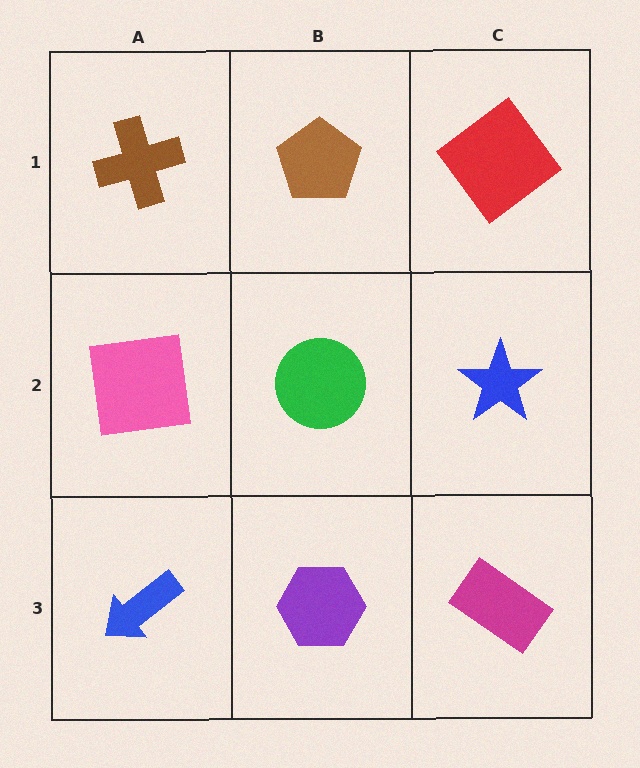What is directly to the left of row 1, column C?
A brown pentagon.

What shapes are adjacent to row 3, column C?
A blue star (row 2, column C), a purple hexagon (row 3, column B).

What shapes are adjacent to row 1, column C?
A blue star (row 2, column C), a brown pentagon (row 1, column B).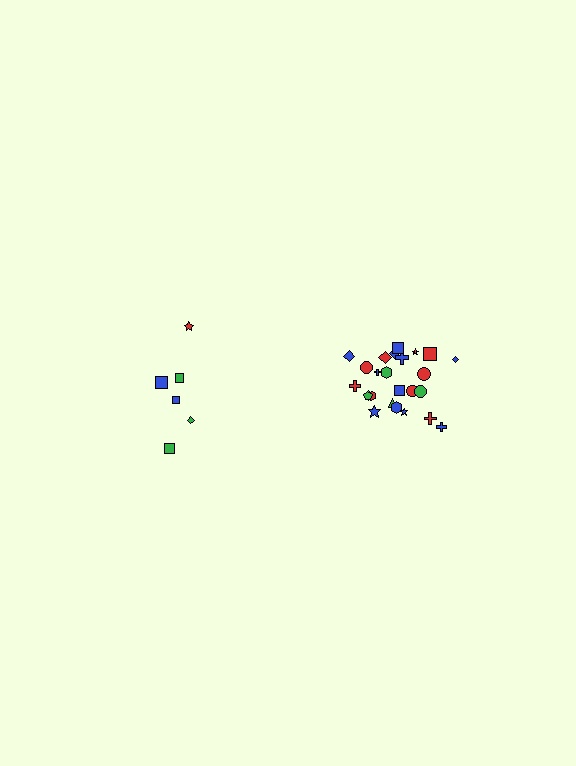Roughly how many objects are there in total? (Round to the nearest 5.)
Roughly 30 objects in total.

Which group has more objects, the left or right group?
The right group.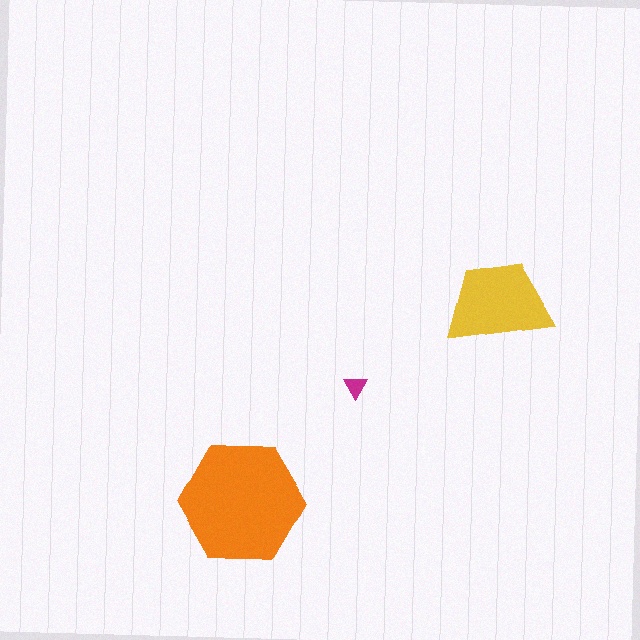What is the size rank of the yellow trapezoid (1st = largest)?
2nd.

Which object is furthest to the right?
The yellow trapezoid is rightmost.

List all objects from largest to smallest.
The orange hexagon, the yellow trapezoid, the magenta triangle.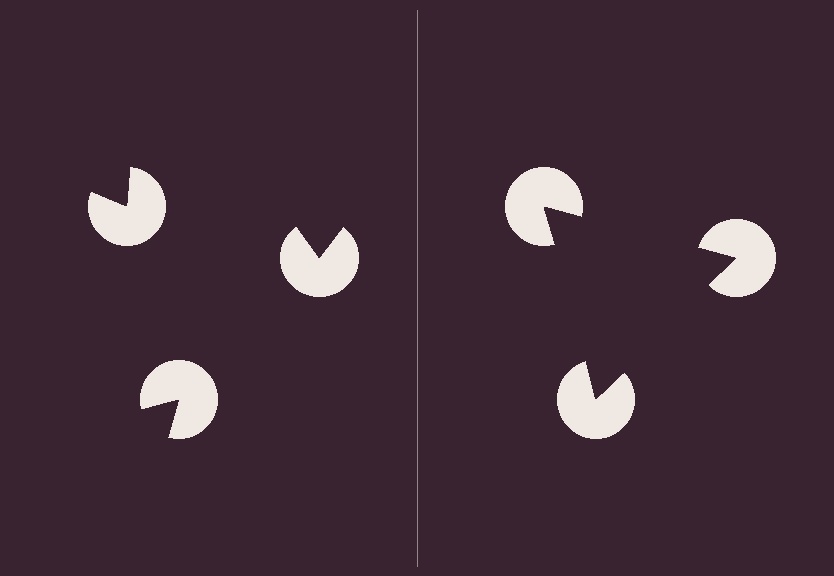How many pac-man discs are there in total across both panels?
6 — 3 on each side.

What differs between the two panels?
The pac-man discs are positioned identically on both sides; only the wedge orientations differ. On the right they align to a triangle; on the left they are misaligned.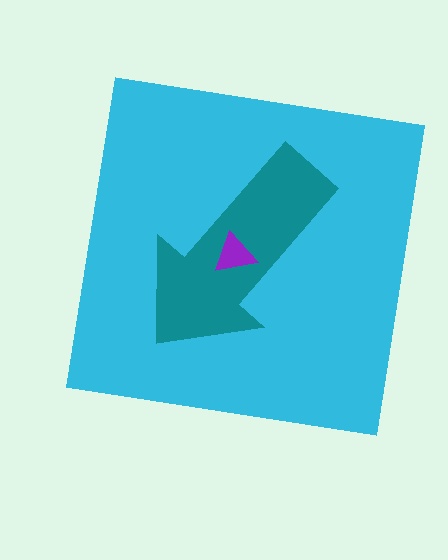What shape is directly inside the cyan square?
The teal arrow.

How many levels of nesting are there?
3.